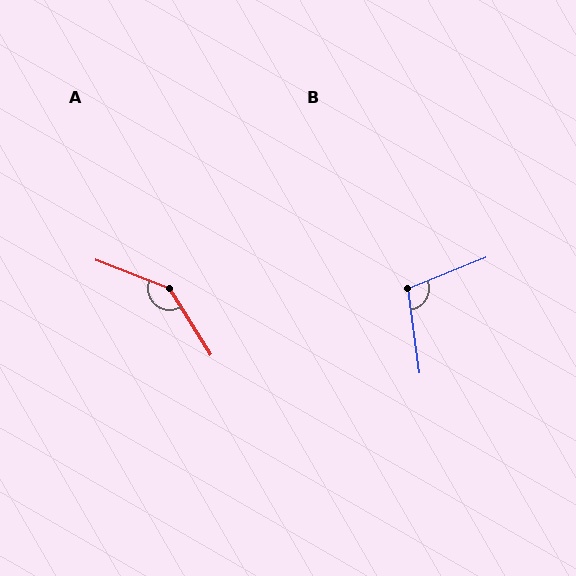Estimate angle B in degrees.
Approximately 104 degrees.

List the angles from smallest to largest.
B (104°), A (143°).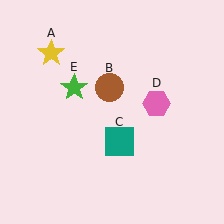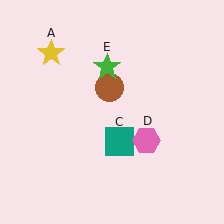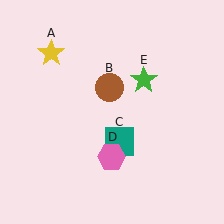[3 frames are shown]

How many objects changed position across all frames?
2 objects changed position: pink hexagon (object D), green star (object E).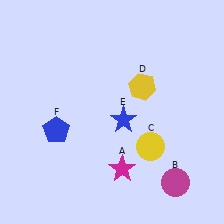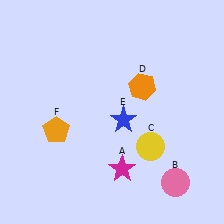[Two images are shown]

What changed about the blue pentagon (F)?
In Image 1, F is blue. In Image 2, it changed to orange.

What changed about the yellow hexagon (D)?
In Image 1, D is yellow. In Image 2, it changed to orange.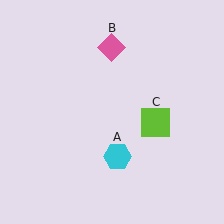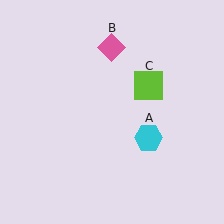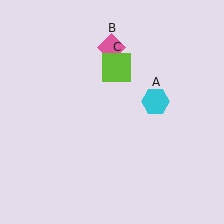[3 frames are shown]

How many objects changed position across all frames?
2 objects changed position: cyan hexagon (object A), lime square (object C).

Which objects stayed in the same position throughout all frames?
Pink diamond (object B) remained stationary.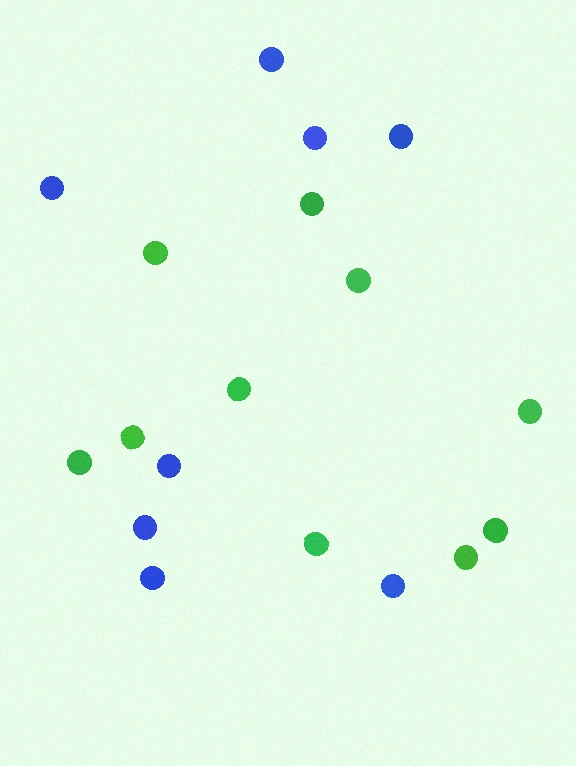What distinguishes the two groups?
There are 2 groups: one group of green circles (10) and one group of blue circles (8).